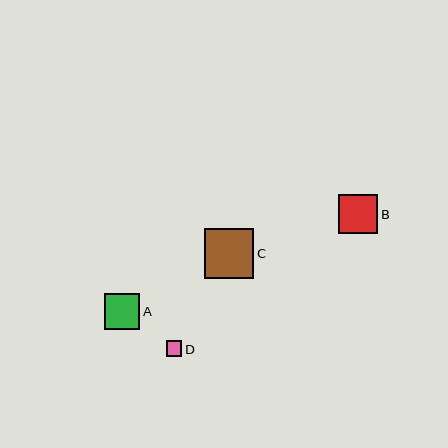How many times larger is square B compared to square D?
Square B is approximately 2.5 times the size of square D.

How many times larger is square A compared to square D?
Square A is approximately 2.2 times the size of square D.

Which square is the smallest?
Square D is the smallest with a size of approximately 16 pixels.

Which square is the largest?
Square C is the largest with a size of approximately 50 pixels.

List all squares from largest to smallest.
From largest to smallest: C, B, A, D.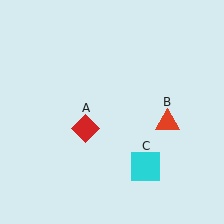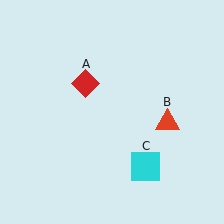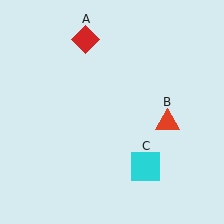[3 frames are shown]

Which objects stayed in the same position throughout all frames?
Red triangle (object B) and cyan square (object C) remained stationary.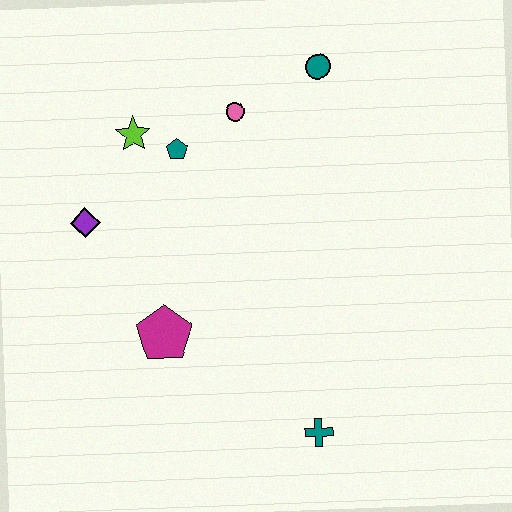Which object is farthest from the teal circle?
The teal cross is farthest from the teal circle.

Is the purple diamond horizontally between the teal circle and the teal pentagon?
No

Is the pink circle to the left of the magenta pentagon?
No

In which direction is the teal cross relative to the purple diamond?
The teal cross is to the right of the purple diamond.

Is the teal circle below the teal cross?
No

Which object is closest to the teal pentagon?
The lime star is closest to the teal pentagon.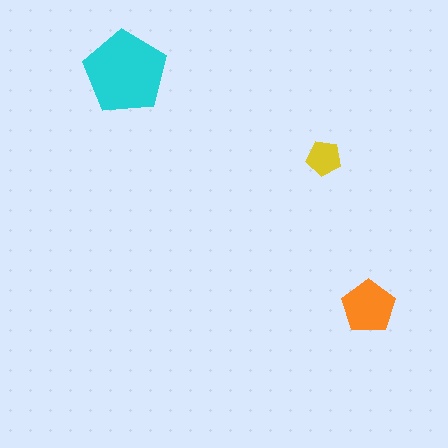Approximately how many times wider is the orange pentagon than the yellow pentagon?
About 1.5 times wider.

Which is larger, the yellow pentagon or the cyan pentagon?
The cyan one.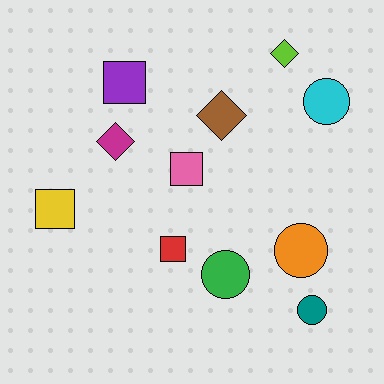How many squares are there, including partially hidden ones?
There are 4 squares.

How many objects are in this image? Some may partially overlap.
There are 11 objects.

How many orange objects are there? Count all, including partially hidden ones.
There is 1 orange object.